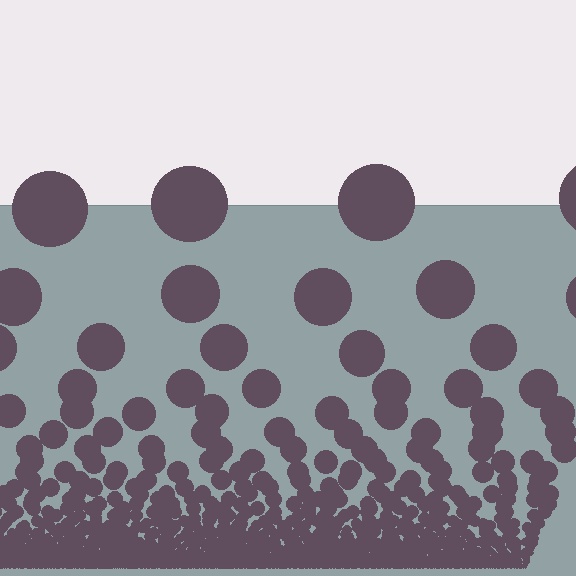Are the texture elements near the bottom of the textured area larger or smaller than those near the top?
Smaller. The gradient is inverted — elements near the bottom are smaller and denser.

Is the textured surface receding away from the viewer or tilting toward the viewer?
The surface appears to tilt toward the viewer. Texture elements get larger and sparser toward the top.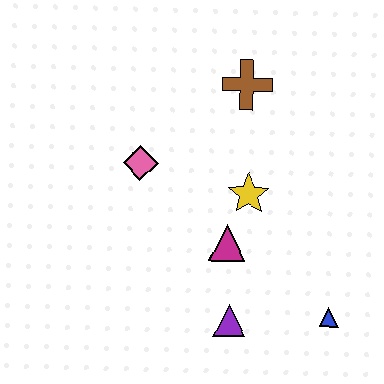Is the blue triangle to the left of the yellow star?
No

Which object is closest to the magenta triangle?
The yellow star is closest to the magenta triangle.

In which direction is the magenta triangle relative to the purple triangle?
The magenta triangle is above the purple triangle.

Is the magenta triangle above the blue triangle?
Yes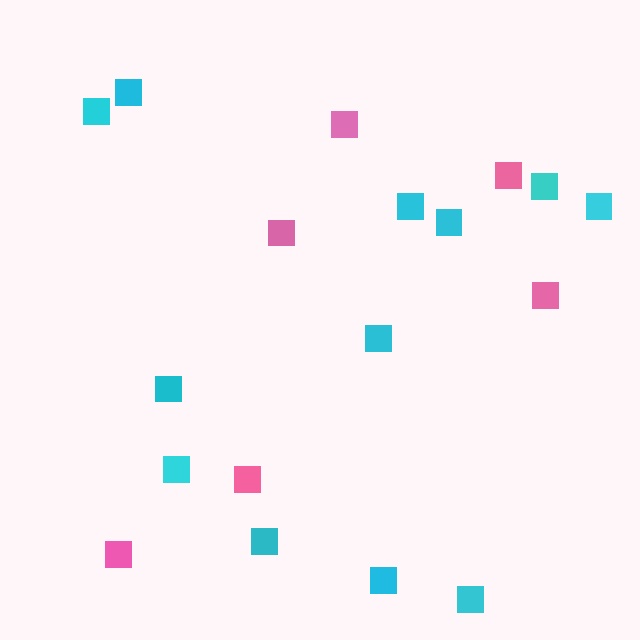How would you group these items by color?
There are 2 groups: one group of pink squares (6) and one group of cyan squares (12).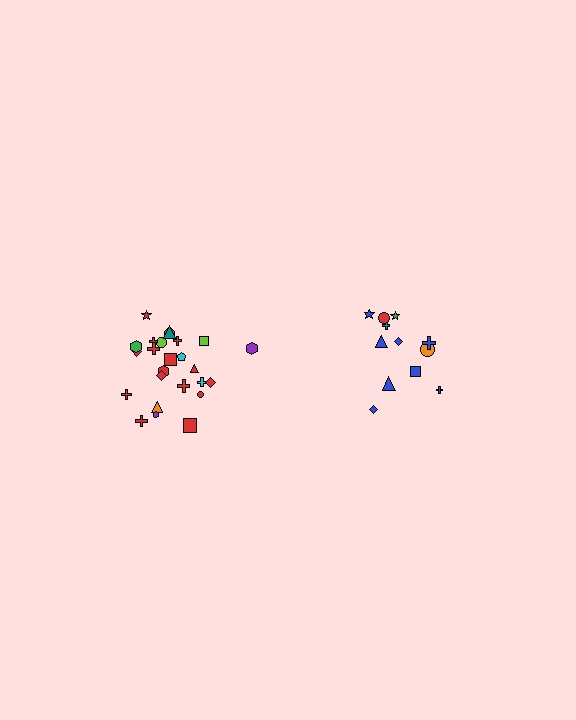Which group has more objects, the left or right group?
The left group.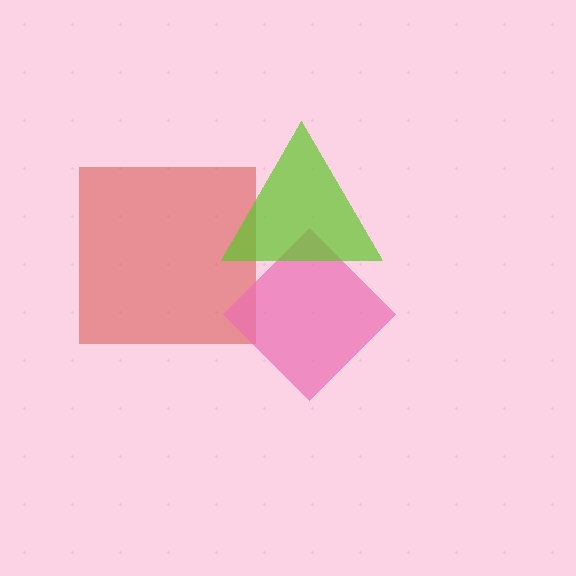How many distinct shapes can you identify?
There are 3 distinct shapes: a red square, a pink diamond, a lime triangle.